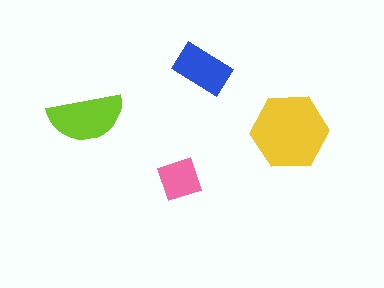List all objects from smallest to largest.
The pink diamond, the blue rectangle, the lime semicircle, the yellow hexagon.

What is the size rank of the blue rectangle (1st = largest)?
3rd.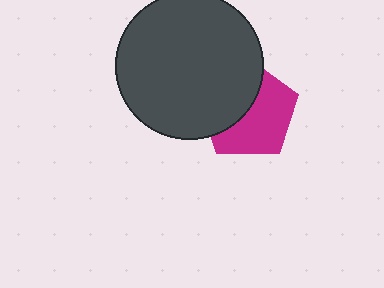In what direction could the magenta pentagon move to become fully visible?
The magenta pentagon could move right. That would shift it out from behind the dark gray circle entirely.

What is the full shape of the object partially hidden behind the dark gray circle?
The partially hidden object is a magenta pentagon.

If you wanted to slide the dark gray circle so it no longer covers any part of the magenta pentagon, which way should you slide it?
Slide it left — that is the most direct way to separate the two shapes.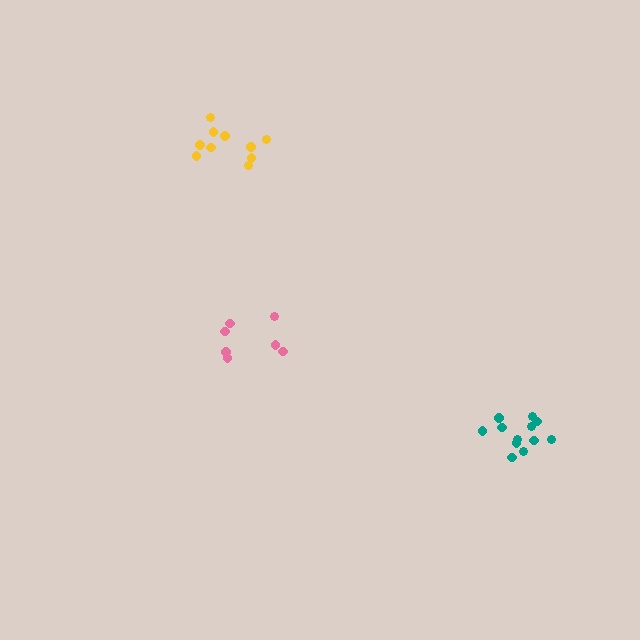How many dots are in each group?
Group 1: 7 dots, Group 2: 10 dots, Group 3: 12 dots (29 total).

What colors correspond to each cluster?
The clusters are colored: pink, yellow, teal.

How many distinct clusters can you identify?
There are 3 distinct clusters.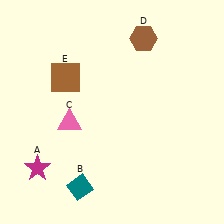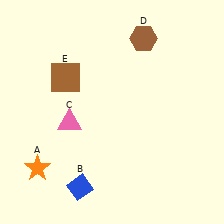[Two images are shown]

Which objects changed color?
A changed from magenta to orange. B changed from teal to blue.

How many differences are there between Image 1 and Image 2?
There are 2 differences between the two images.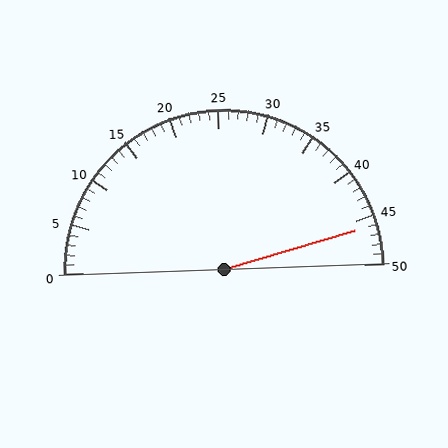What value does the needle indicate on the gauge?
The needle indicates approximately 46.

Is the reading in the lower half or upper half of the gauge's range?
The reading is in the upper half of the range (0 to 50).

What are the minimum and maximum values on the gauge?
The gauge ranges from 0 to 50.